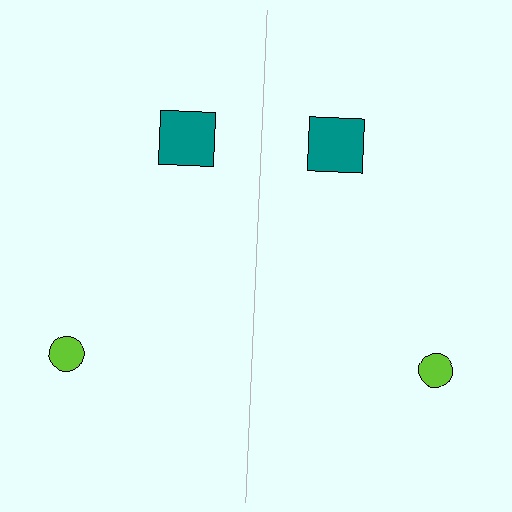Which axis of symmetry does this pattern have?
The pattern has a vertical axis of symmetry running through the center of the image.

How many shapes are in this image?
There are 4 shapes in this image.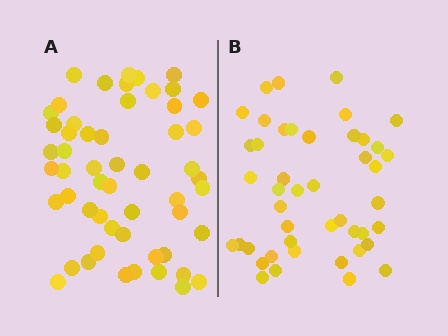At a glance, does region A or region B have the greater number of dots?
Region A (the left region) has more dots.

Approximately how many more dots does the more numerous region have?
Region A has roughly 8 or so more dots than region B.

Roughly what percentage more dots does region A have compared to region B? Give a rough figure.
About 20% more.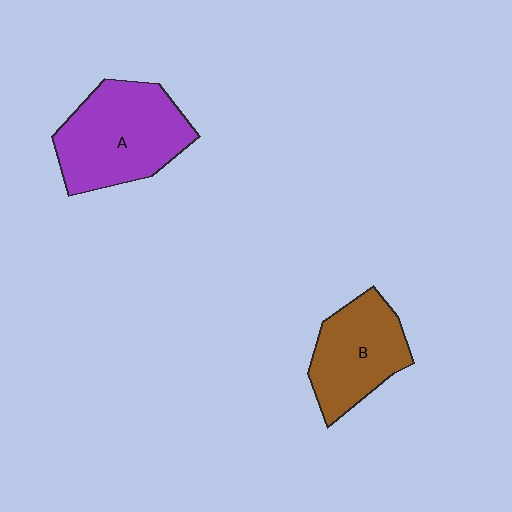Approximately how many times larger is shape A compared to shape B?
Approximately 1.3 times.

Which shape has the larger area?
Shape A (purple).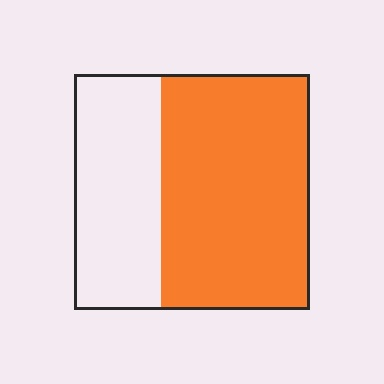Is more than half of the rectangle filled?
Yes.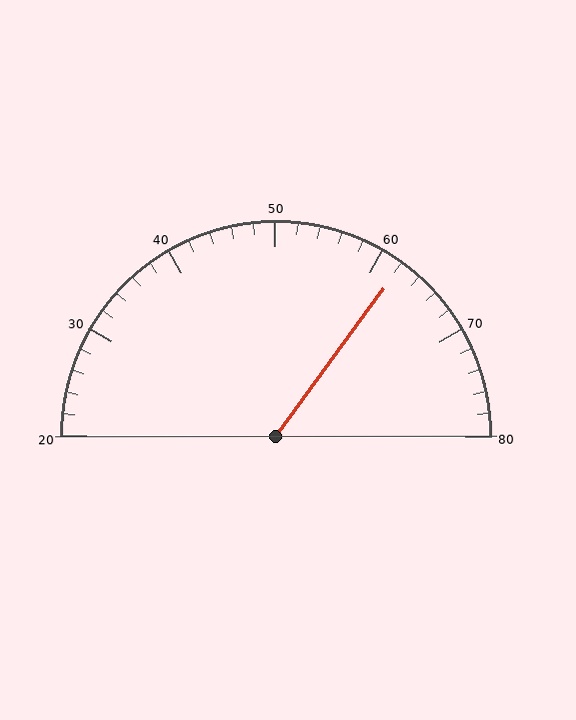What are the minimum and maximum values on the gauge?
The gauge ranges from 20 to 80.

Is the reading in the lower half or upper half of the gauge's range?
The reading is in the upper half of the range (20 to 80).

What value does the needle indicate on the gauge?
The needle indicates approximately 62.